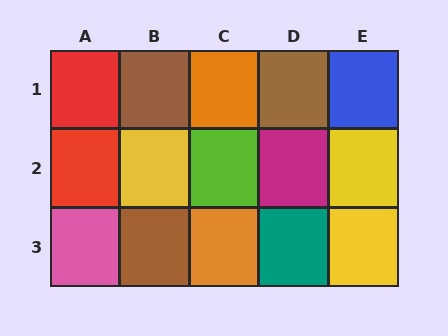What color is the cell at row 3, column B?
Brown.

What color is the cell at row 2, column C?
Lime.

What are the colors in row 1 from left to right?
Red, brown, orange, brown, blue.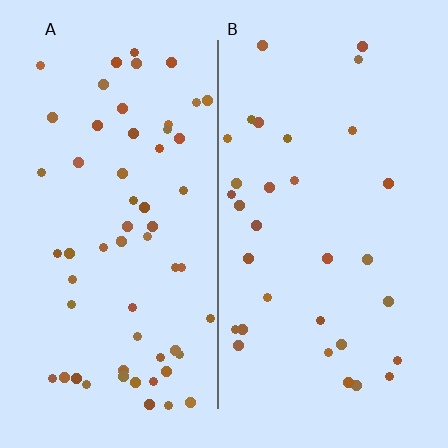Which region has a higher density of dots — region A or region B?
A (the left).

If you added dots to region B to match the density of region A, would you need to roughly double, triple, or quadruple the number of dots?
Approximately double.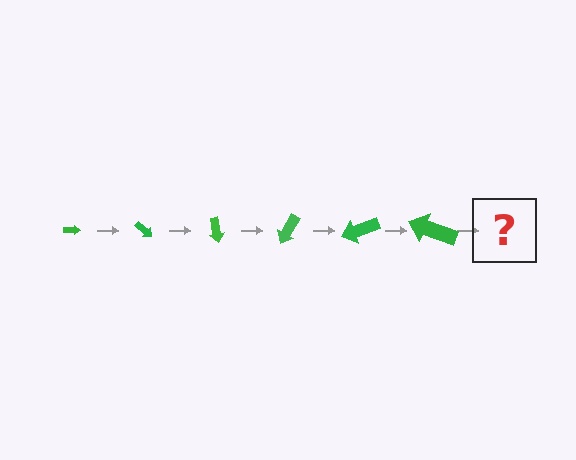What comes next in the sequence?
The next element should be an arrow, larger than the previous one and rotated 240 degrees from the start.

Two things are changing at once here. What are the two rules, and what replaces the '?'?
The two rules are that the arrow grows larger each step and it rotates 40 degrees each step. The '?' should be an arrow, larger than the previous one and rotated 240 degrees from the start.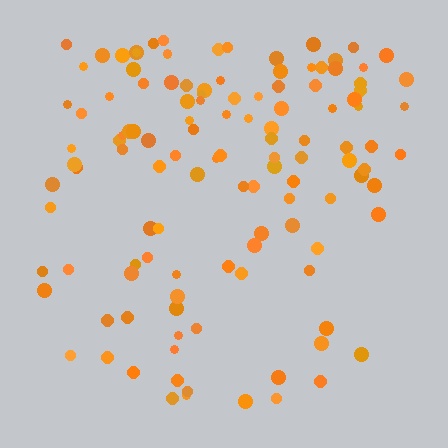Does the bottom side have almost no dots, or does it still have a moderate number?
Still a moderate number, just noticeably fewer than the top.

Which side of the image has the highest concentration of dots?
The top.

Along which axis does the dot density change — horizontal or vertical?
Vertical.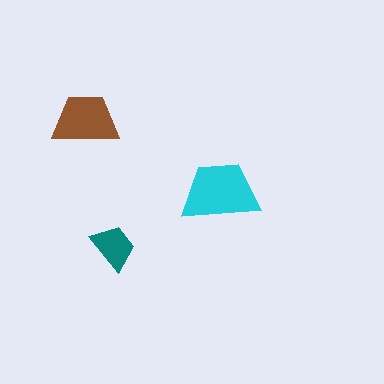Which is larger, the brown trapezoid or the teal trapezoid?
The brown one.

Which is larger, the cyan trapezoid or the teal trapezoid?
The cyan one.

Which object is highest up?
The brown trapezoid is topmost.